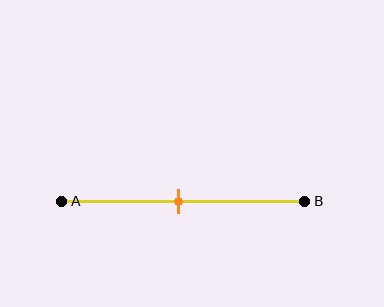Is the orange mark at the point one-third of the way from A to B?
No, the mark is at about 50% from A, not at the 33% one-third point.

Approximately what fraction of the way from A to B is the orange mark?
The orange mark is approximately 50% of the way from A to B.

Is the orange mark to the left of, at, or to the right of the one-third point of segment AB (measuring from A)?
The orange mark is to the right of the one-third point of segment AB.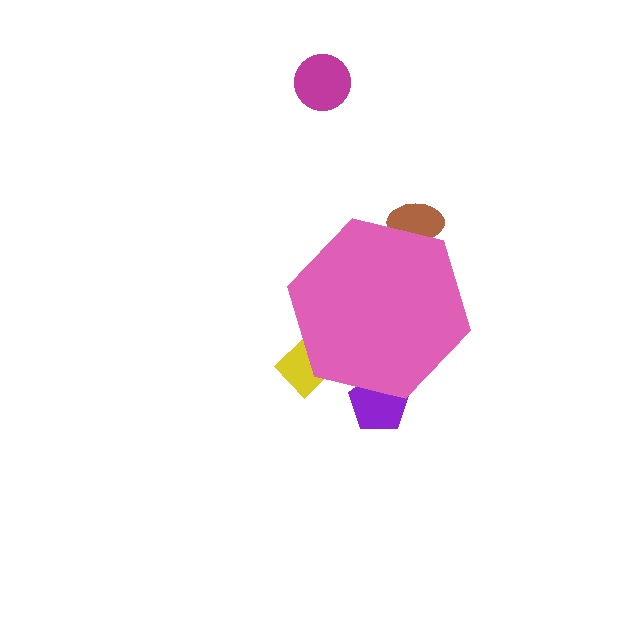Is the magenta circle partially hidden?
No, the magenta circle is fully visible.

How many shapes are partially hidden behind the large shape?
3 shapes are partially hidden.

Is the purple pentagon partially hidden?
Yes, the purple pentagon is partially hidden behind the pink hexagon.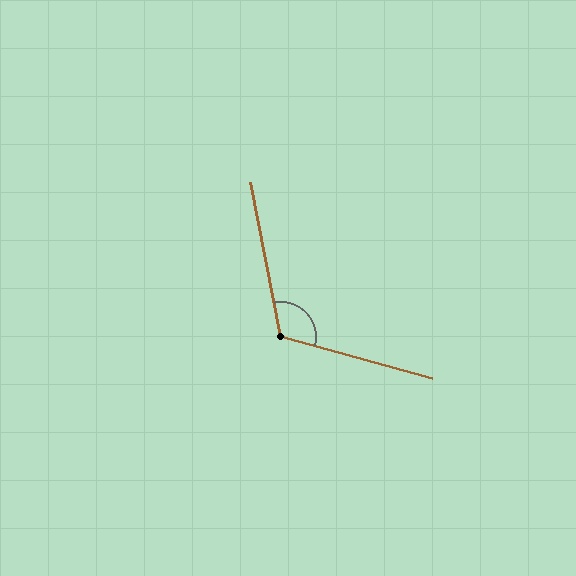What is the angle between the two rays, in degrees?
Approximately 116 degrees.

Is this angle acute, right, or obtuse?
It is obtuse.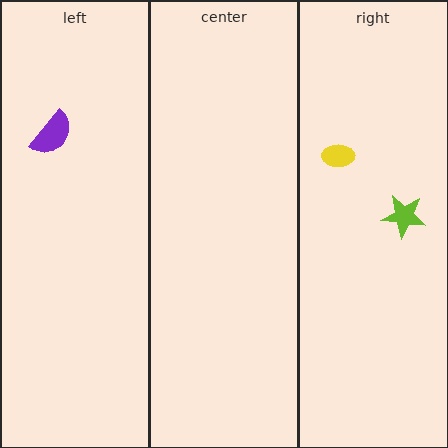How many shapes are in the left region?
1.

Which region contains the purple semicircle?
The left region.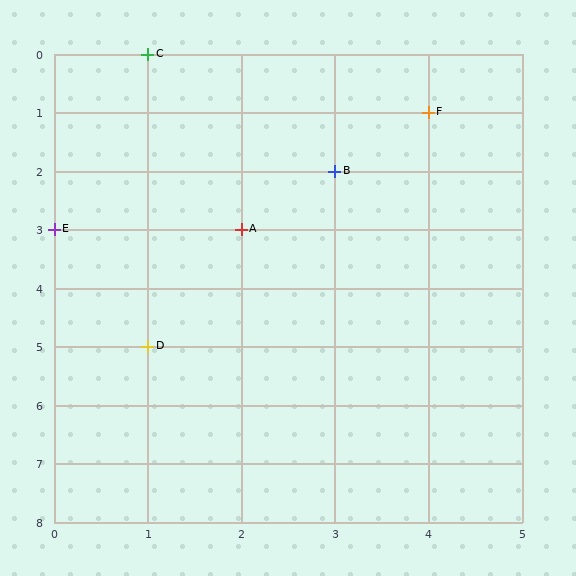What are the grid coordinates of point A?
Point A is at grid coordinates (2, 3).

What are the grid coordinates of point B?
Point B is at grid coordinates (3, 2).